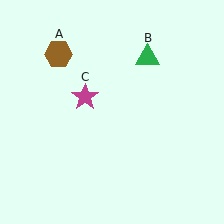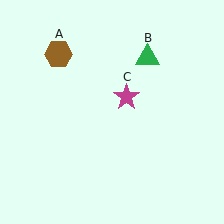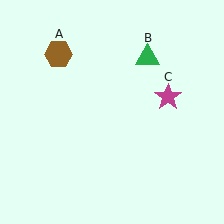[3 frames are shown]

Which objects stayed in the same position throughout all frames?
Brown hexagon (object A) and green triangle (object B) remained stationary.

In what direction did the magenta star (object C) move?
The magenta star (object C) moved right.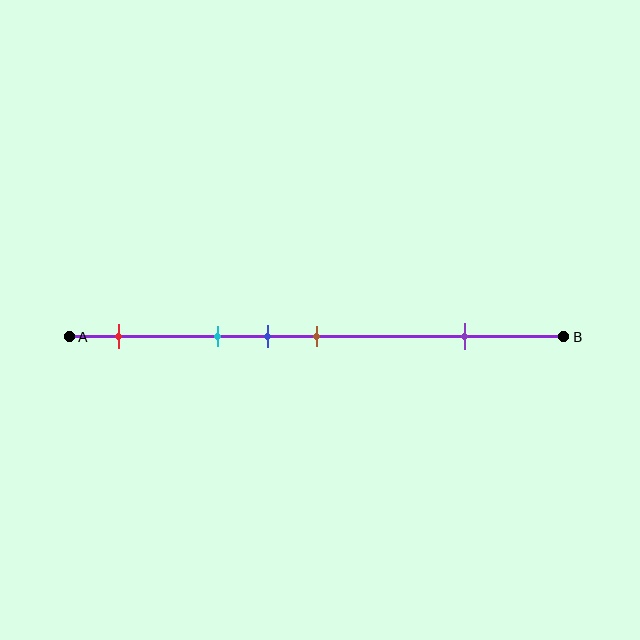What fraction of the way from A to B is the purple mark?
The purple mark is approximately 80% (0.8) of the way from A to B.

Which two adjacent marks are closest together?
The blue and brown marks are the closest adjacent pair.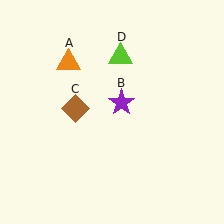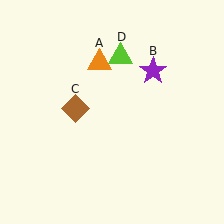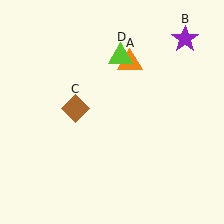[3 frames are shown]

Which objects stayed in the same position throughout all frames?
Brown diamond (object C) and lime triangle (object D) remained stationary.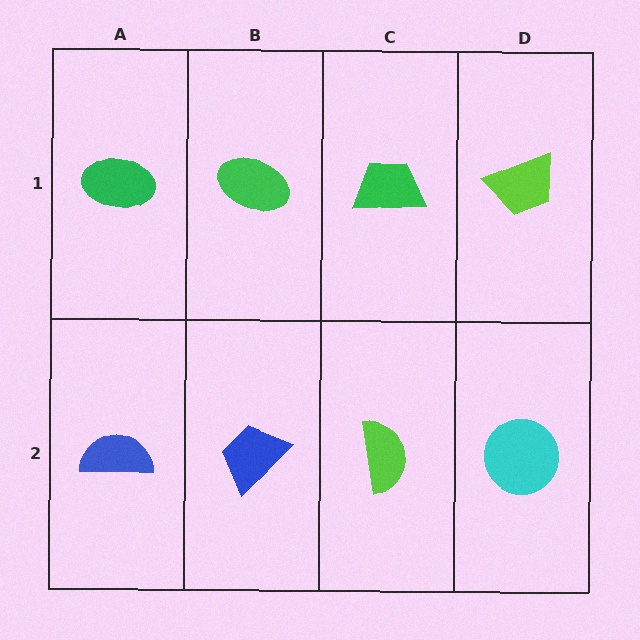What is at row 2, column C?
A lime semicircle.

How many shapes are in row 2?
4 shapes.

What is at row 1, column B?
A green ellipse.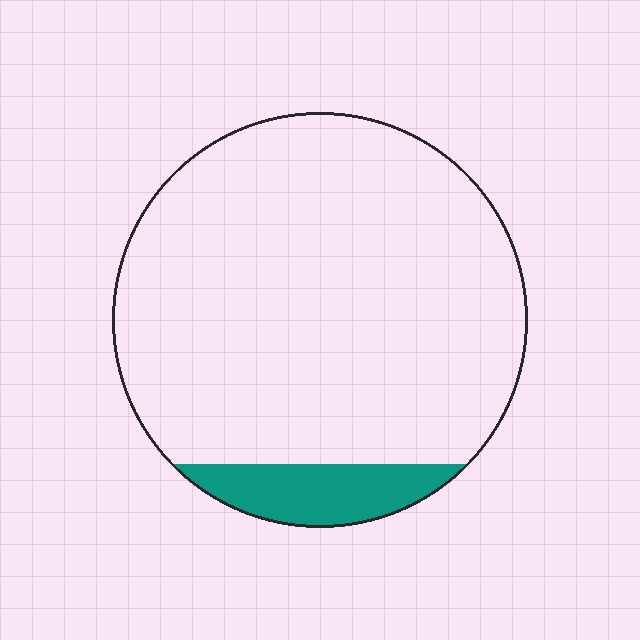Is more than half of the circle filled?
No.